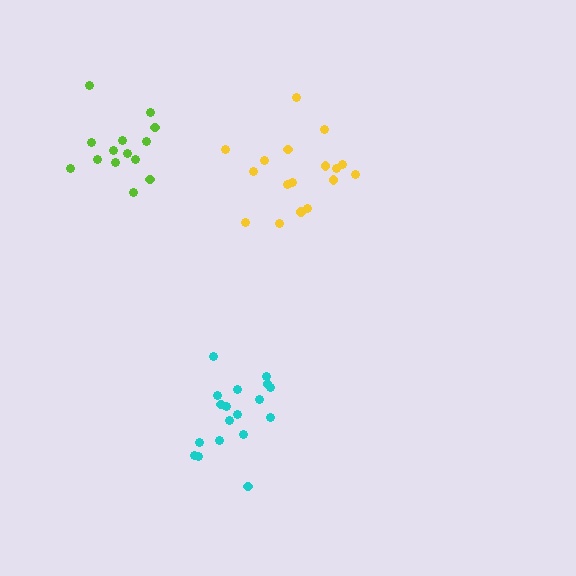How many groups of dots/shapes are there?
There are 3 groups.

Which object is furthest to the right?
The yellow cluster is rightmost.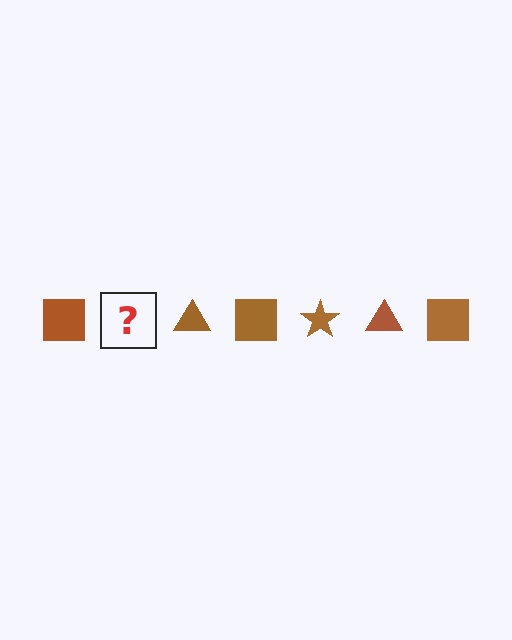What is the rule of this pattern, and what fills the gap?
The rule is that the pattern cycles through square, star, triangle shapes in brown. The gap should be filled with a brown star.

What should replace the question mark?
The question mark should be replaced with a brown star.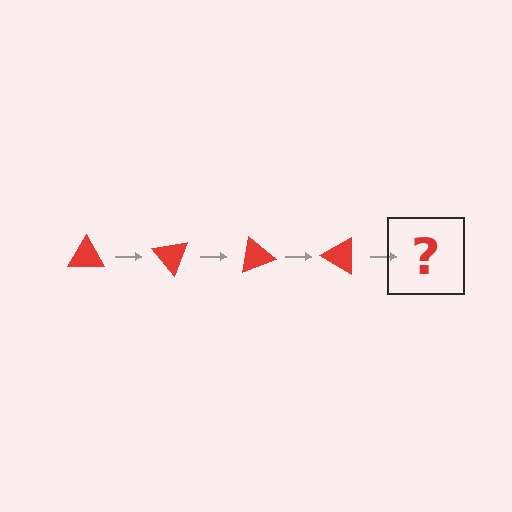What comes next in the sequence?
The next element should be a red triangle rotated 200 degrees.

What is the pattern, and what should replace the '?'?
The pattern is that the triangle rotates 50 degrees each step. The '?' should be a red triangle rotated 200 degrees.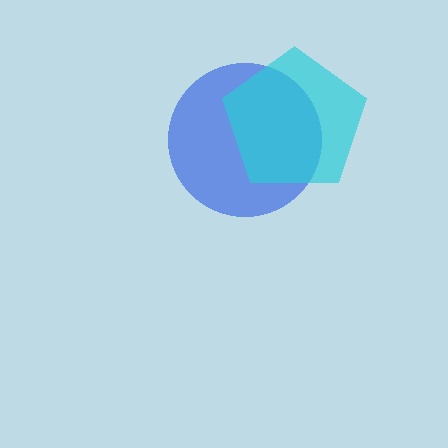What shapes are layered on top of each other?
The layered shapes are: a blue circle, a cyan pentagon.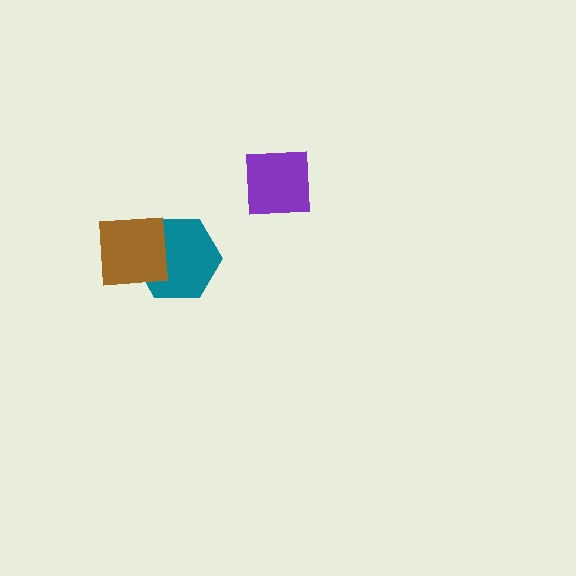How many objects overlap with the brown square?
1 object overlaps with the brown square.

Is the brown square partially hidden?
No, no other shape covers it.